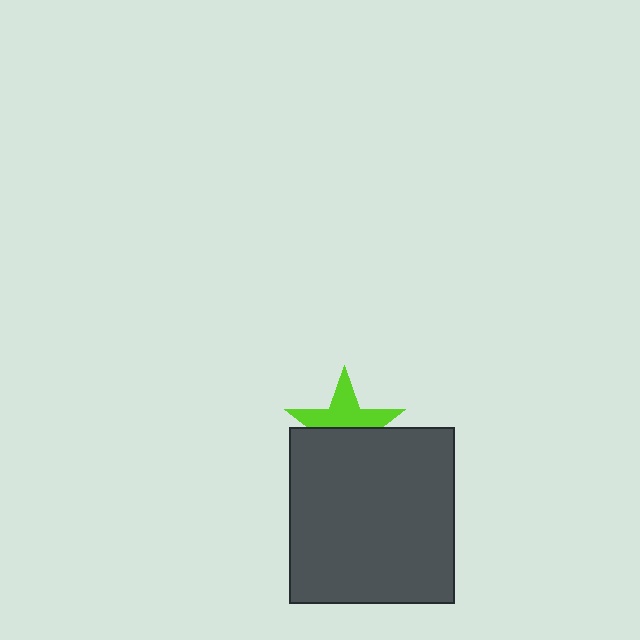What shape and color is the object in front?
The object in front is a dark gray rectangle.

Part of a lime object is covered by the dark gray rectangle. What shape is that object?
It is a star.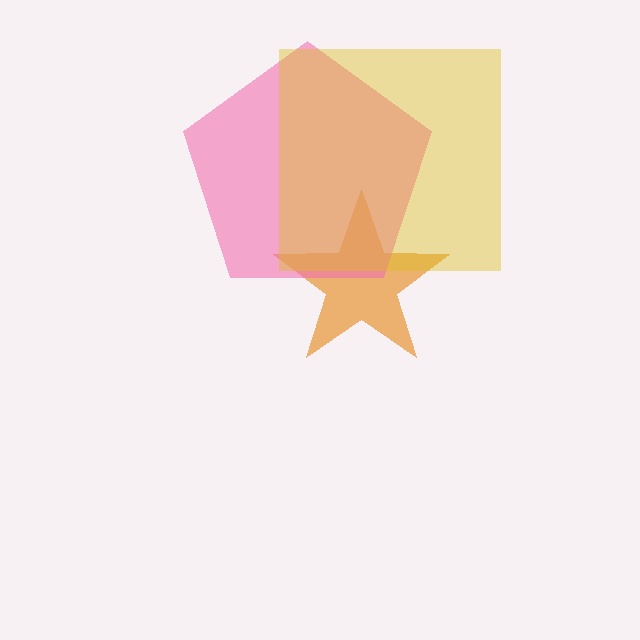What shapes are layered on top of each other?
The layered shapes are: an orange star, a pink pentagon, a yellow square.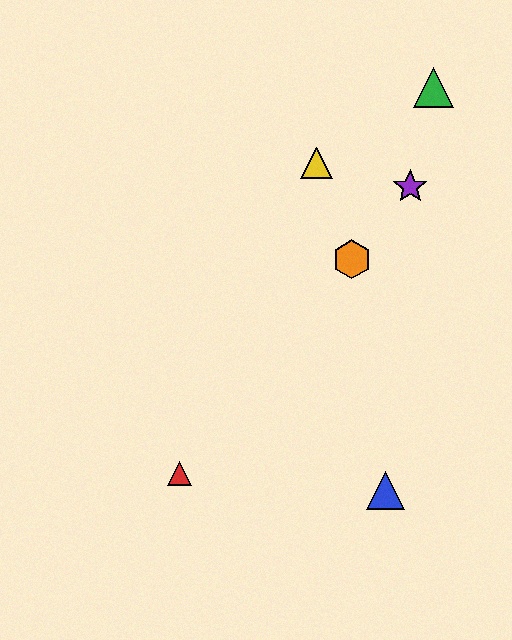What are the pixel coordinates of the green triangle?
The green triangle is at (434, 87).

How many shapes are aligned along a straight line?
3 shapes (the red triangle, the purple star, the orange hexagon) are aligned along a straight line.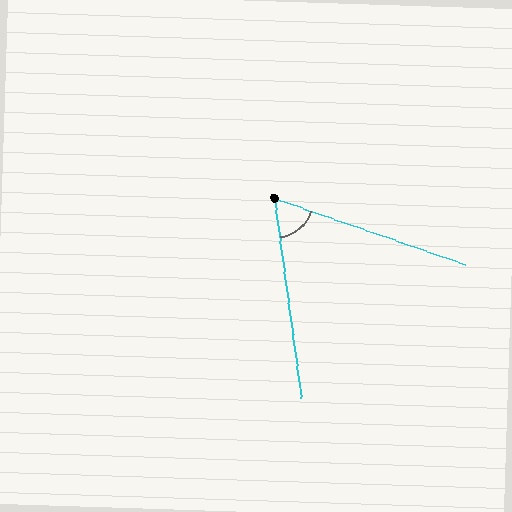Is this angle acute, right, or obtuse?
It is acute.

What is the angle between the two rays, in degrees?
Approximately 64 degrees.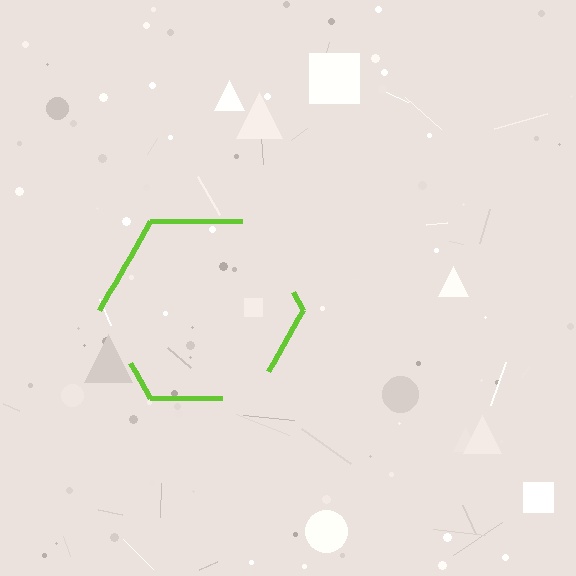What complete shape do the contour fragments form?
The contour fragments form a hexagon.